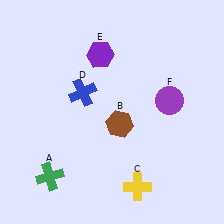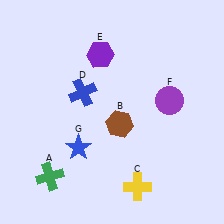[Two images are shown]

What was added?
A blue star (G) was added in Image 2.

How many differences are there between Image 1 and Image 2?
There is 1 difference between the two images.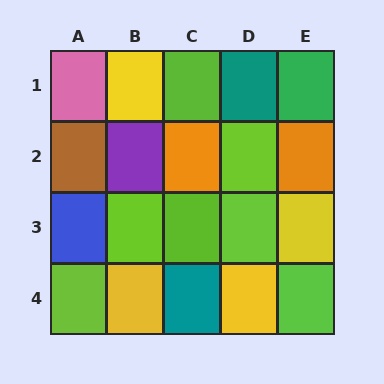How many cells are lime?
7 cells are lime.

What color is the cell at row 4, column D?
Yellow.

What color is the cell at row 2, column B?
Purple.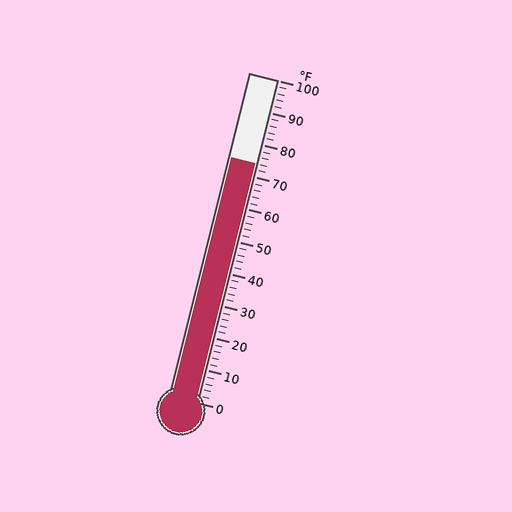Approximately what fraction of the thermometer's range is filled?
The thermometer is filled to approximately 75% of its range.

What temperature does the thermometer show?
The thermometer shows approximately 74°F.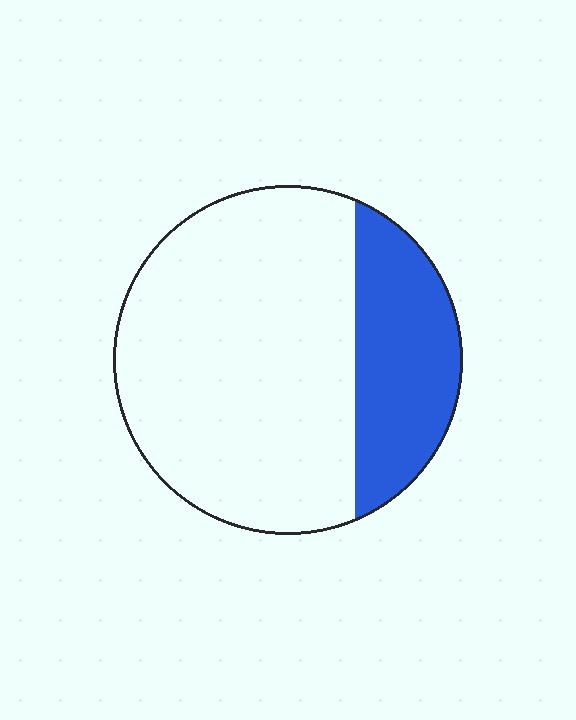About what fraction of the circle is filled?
About one quarter (1/4).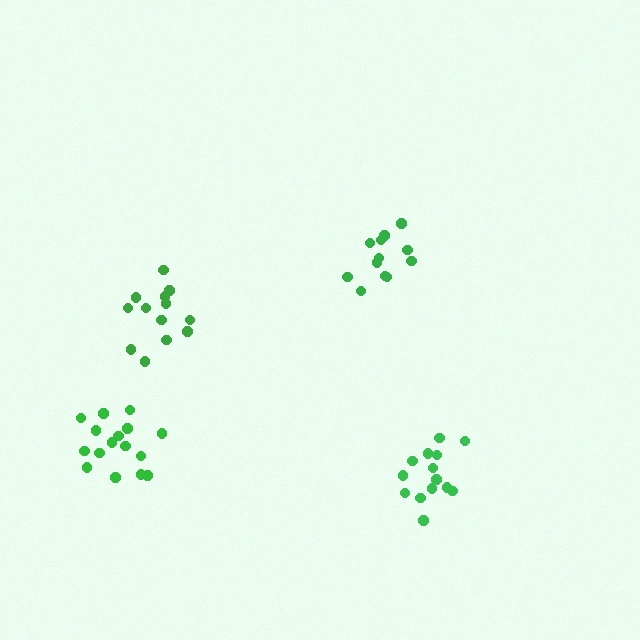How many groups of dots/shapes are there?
There are 4 groups.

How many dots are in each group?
Group 1: 13 dots, Group 2: 12 dots, Group 3: 16 dots, Group 4: 14 dots (55 total).